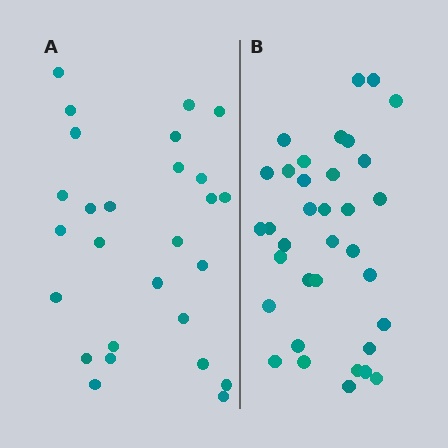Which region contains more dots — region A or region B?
Region B (the right region) has more dots.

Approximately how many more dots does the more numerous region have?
Region B has roughly 8 or so more dots than region A.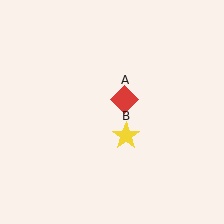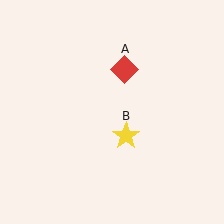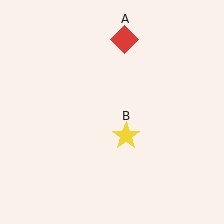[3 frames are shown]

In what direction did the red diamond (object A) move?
The red diamond (object A) moved up.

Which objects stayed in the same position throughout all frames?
Yellow star (object B) remained stationary.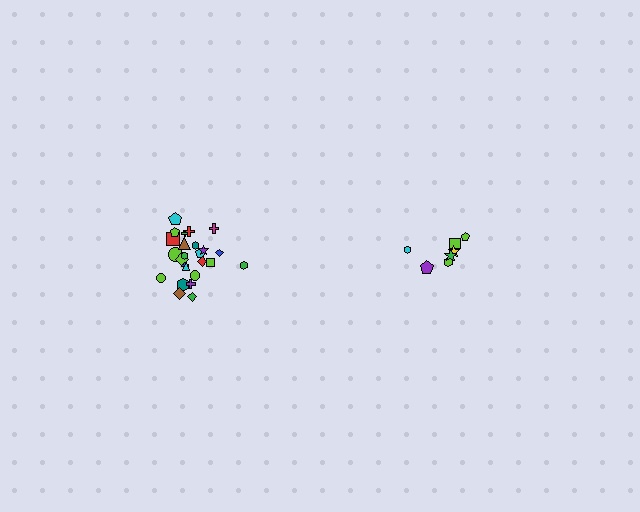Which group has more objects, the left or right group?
The left group.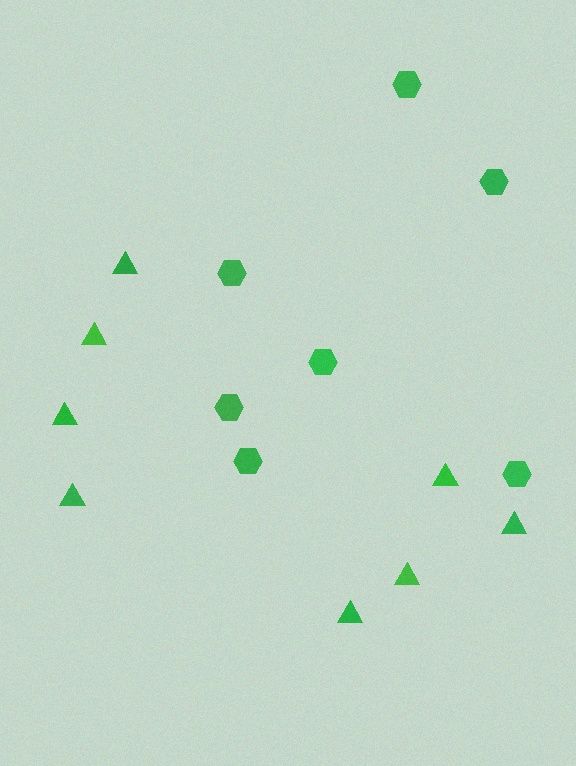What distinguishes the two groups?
There are 2 groups: one group of hexagons (7) and one group of triangles (8).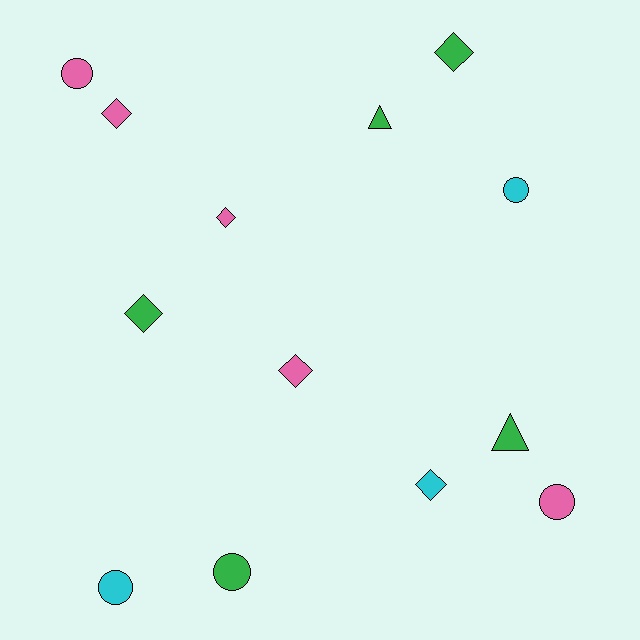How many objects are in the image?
There are 13 objects.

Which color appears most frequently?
Pink, with 5 objects.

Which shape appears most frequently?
Diamond, with 6 objects.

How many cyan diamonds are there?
There is 1 cyan diamond.